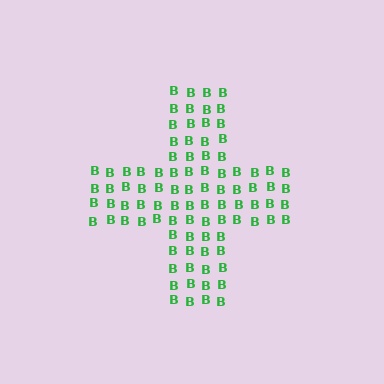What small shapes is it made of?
It is made of small letter B's.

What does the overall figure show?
The overall figure shows a cross.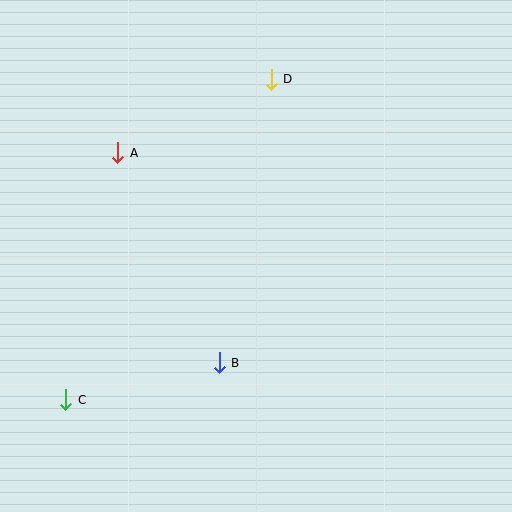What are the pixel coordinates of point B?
Point B is at (219, 363).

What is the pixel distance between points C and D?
The distance between C and D is 381 pixels.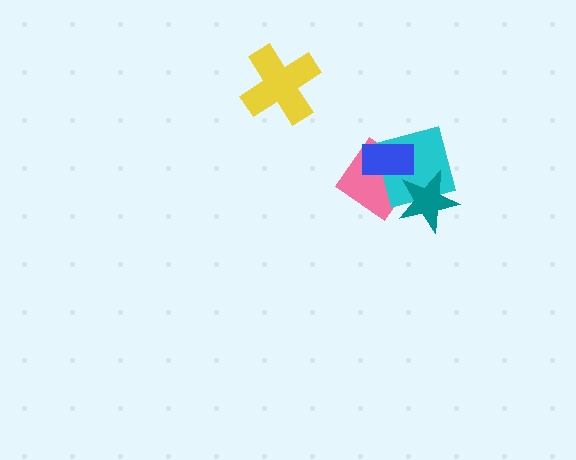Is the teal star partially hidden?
No, no other shape covers it.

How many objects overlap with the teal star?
2 objects overlap with the teal star.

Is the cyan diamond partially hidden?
Yes, it is partially covered by another shape.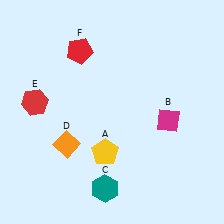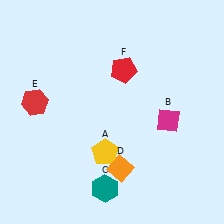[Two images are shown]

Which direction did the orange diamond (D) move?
The orange diamond (D) moved right.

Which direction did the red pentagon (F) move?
The red pentagon (F) moved right.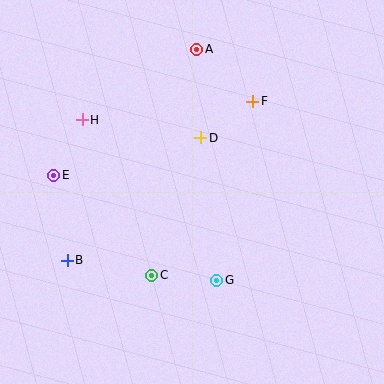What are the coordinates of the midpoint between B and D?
The midpoint between B and D is at (134, 199).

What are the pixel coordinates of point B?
Point B is at (67, 260).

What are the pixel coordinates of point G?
Point G is at (217, 280).